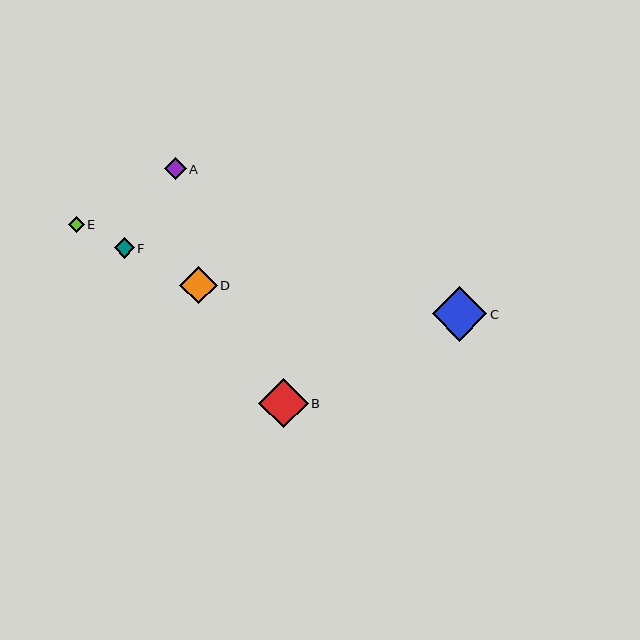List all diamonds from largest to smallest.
From largest to smallest: C, B, D, A, F, E.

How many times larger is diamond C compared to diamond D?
Diamond C is approximately 1.5 times the size of diamond D.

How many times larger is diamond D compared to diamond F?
Diamond D is approximately 1.9 times the size of diamond F.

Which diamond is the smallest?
Diamond E is the smallest with a size of approximately 15 pixels.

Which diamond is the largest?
Diamond C is the largest with a size of approximately 55 pixels.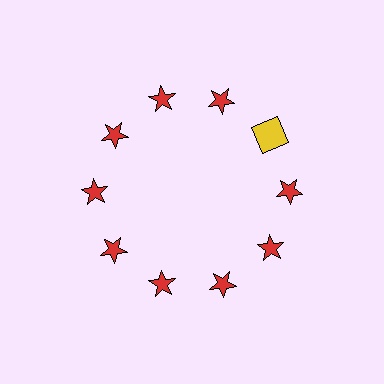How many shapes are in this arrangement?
There are 10 shapes arranged in a ring pattern.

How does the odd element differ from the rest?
It differs in both color (yellow instead of red) and shape (square instead of star).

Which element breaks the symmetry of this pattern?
The yellow square at roughly the 2 o'clock position breaks the symmetry. All other shapes are red stars.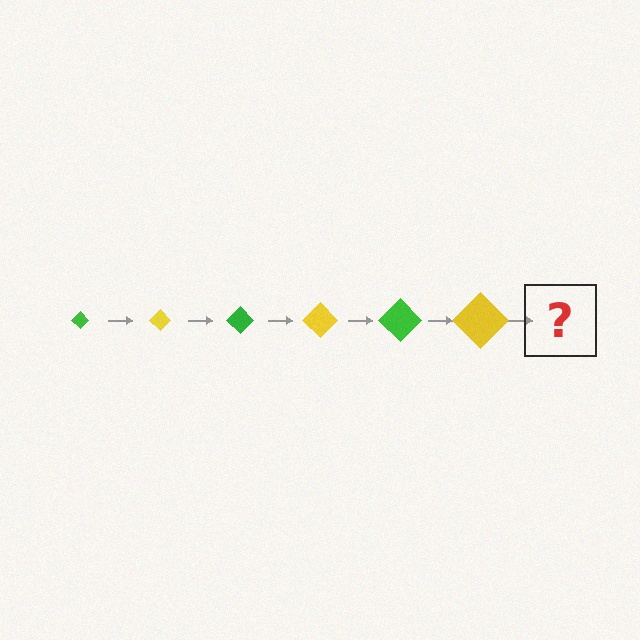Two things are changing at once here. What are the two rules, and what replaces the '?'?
The two rules are that the diamond grows larger each step and the color cycles through green and yellow. The '?' should be a green diamond, larger than the previous one.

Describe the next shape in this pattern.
It should be a green diamond, larger than the previous one.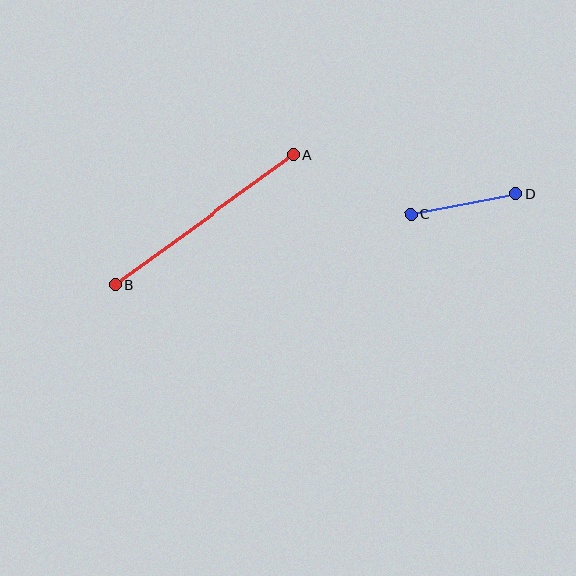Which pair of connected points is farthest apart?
Points A and B are farthest apart.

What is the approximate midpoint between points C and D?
The midpoint is at approximately (463, 204) pixels.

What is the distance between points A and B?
The distance is approximately 220 pixels.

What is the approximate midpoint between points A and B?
The midpoint is at approximately (204, 220) pixels.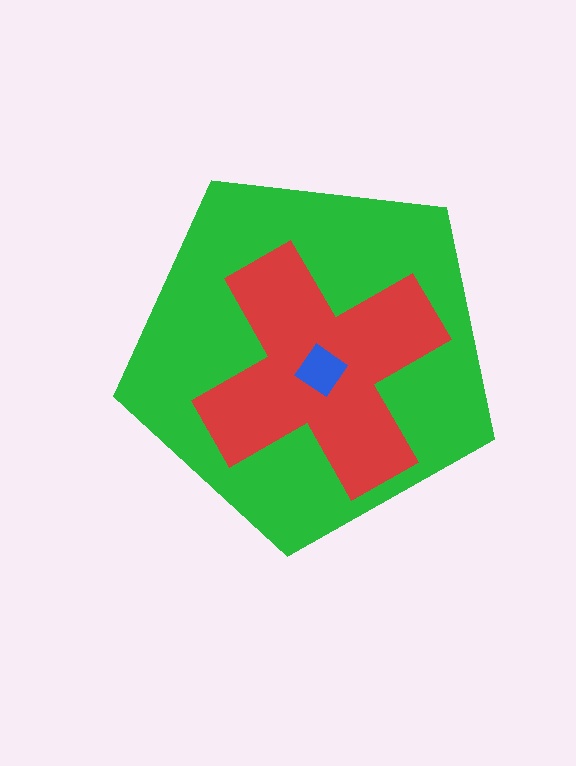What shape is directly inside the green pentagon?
The red cross.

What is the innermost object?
The blue diamond.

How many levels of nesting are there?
3.